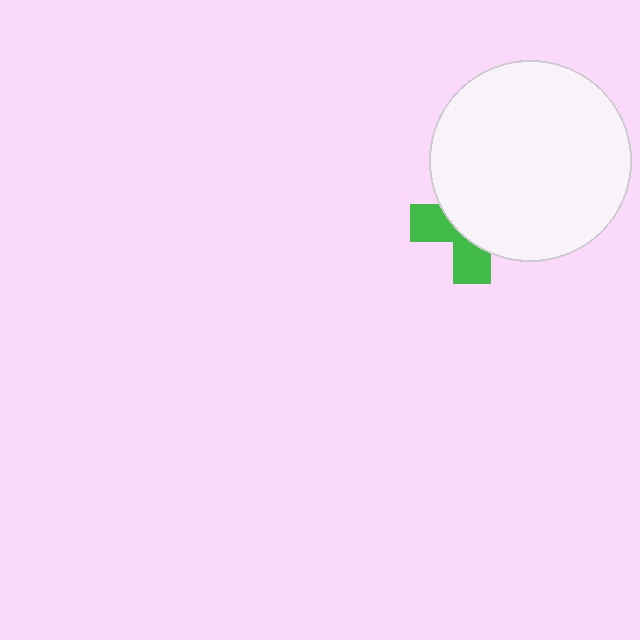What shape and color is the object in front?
The object in front is a white circle.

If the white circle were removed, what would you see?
You would see the complete green cross.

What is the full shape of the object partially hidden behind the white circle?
The partially hidden object is a green cross.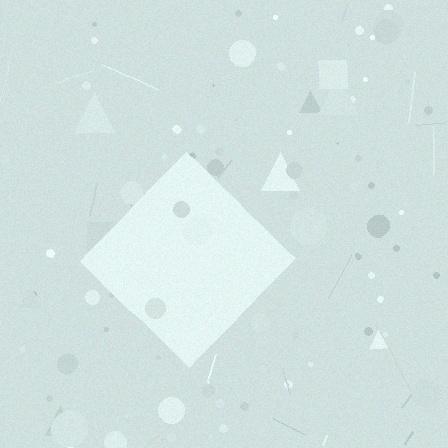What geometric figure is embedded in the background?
A diamond is embedded in the background.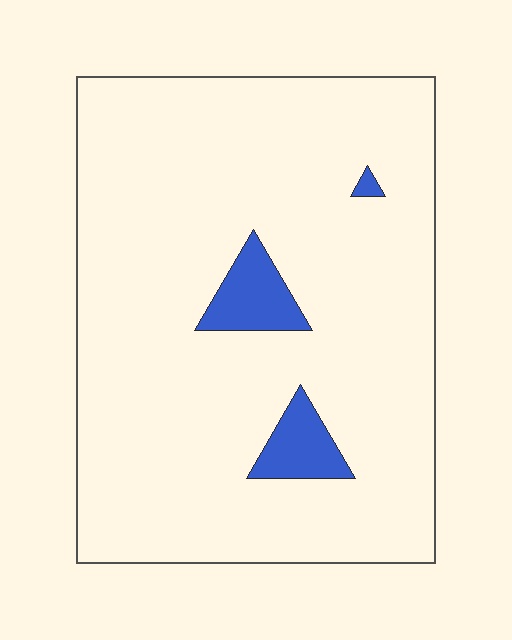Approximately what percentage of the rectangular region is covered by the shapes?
Approximately 5%.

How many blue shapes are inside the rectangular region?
3.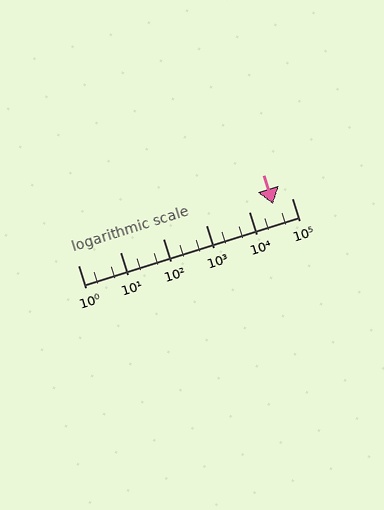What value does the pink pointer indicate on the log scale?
The pointer indicates approximately 37000.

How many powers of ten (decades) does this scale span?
The scale spans 5 decades, from 1 to 100000.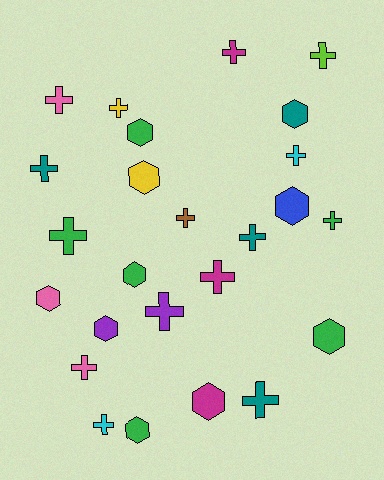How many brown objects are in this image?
There is 1 brown object.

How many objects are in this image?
There are 25 objects.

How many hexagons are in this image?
There are 10 hexagons.